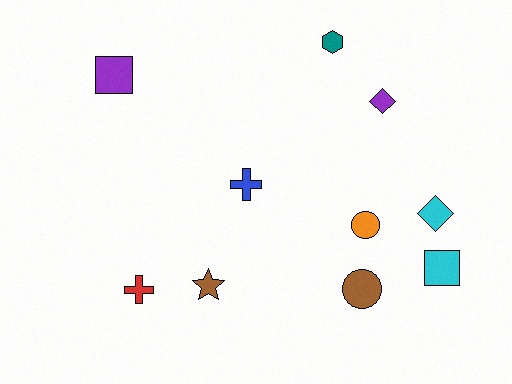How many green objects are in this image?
There are no green objects.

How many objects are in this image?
There are 10 objects.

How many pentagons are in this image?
There are no pentagons.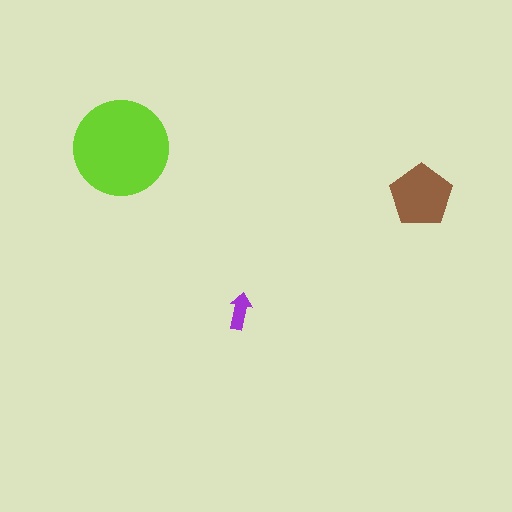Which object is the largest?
The lime circle.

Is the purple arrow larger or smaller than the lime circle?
Smaller.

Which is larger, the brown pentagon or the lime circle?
The lime circle.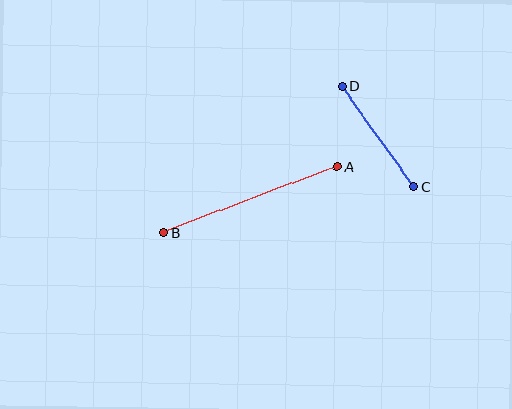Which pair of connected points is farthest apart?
Points A and B are farthest apart.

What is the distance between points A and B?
The distance is approximately 186 pixels.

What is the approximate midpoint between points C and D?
The midpoint is at approximately (378, 137) pixels.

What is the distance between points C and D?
The distance is approximately 124 pixels.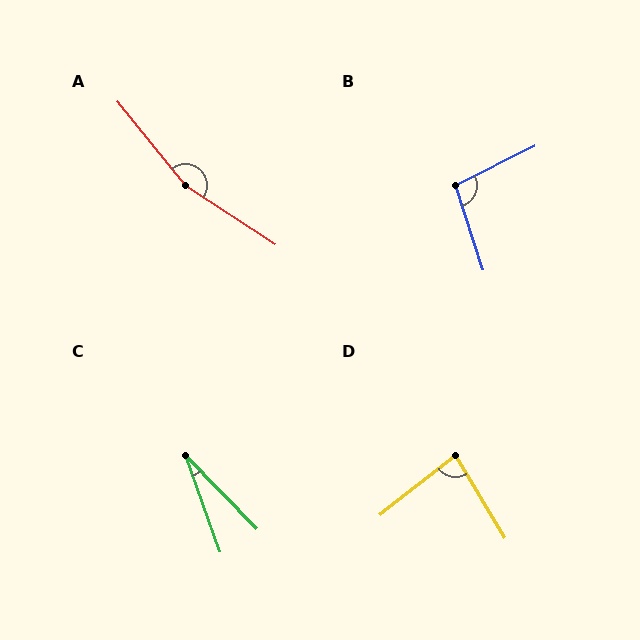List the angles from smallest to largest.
C (25°), D (83°), B (98°), A (162°).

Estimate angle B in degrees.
Approximately 98 degrees.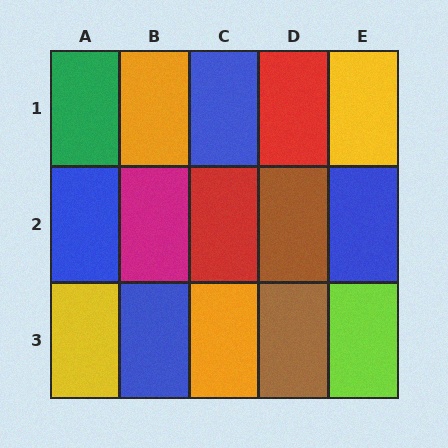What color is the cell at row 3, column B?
Blue.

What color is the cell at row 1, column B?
Orange.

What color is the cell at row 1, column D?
Red.